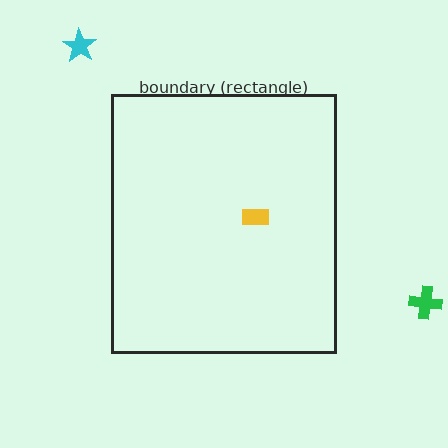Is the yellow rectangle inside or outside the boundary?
Inside.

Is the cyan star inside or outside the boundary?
Outside.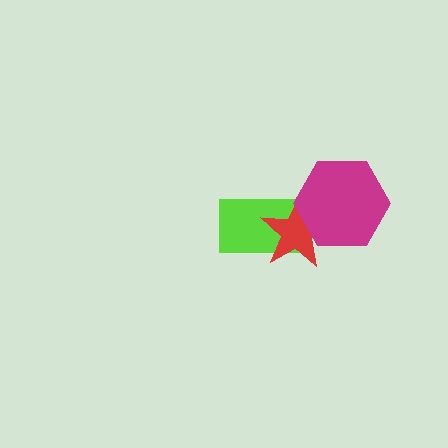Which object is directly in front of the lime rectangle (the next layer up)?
The red star is directly in front of the lime rectangle.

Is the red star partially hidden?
Yes, it is partially covered by another shape.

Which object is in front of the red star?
The magenta hexagon is in front of the red star.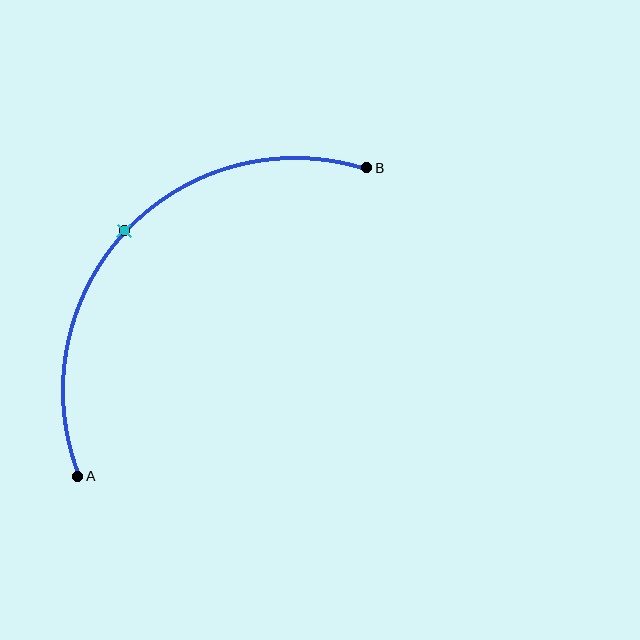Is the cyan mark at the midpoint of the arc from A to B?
Yes. The cyan mark lies on the arc at equal arc-length from both A and B — it is the arc midpoint.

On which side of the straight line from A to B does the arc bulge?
The arc bulges above and to the left of the straight line connecting A and B.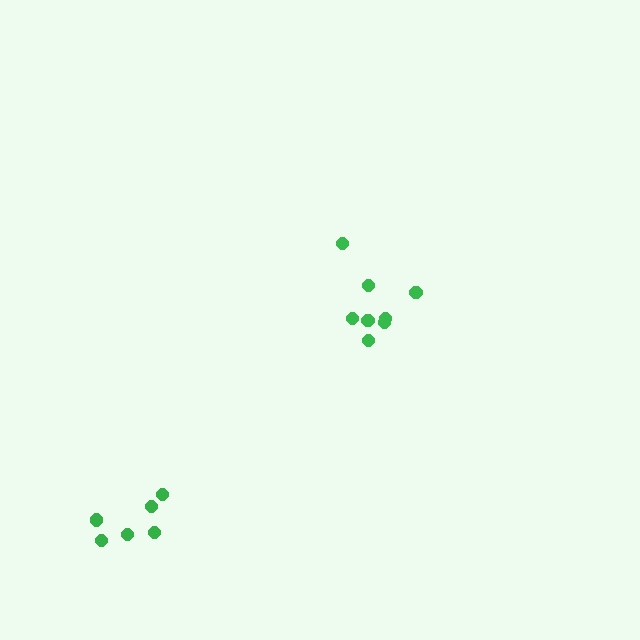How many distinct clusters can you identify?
There are 2 distinct clusters.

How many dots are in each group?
Group 1: 9 dots, Group 2: 6 dots (15 total).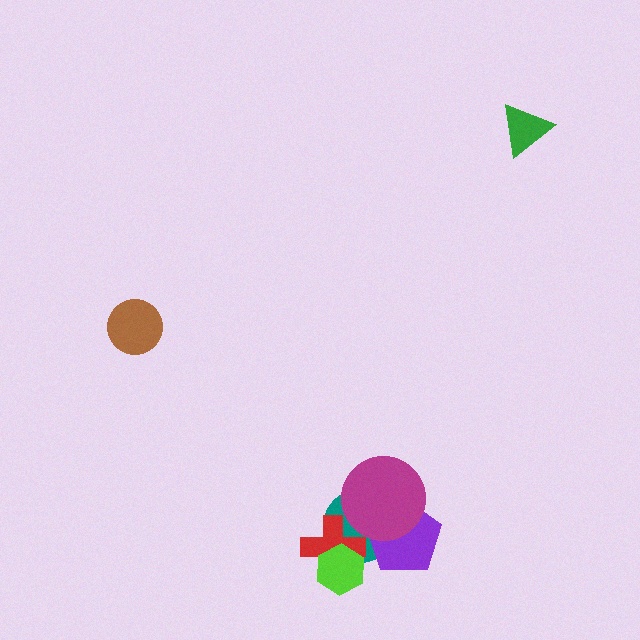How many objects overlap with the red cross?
2 objects overlap with the red cross.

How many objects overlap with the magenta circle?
2 objects overlap with the magenta circle.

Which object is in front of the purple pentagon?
The magenta circle is in front of the purple pentagon.